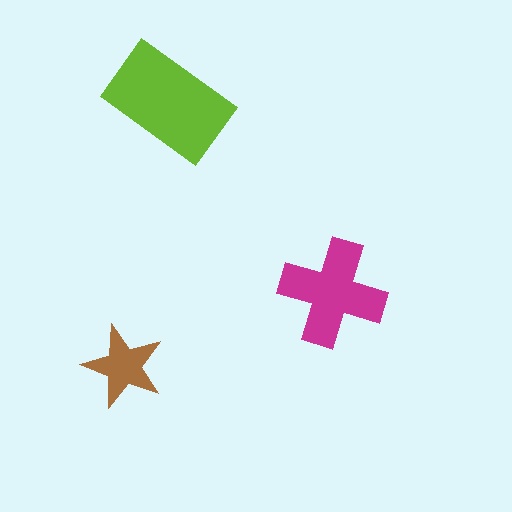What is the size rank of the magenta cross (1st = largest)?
2nd.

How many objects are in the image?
There are 3 objects in the image.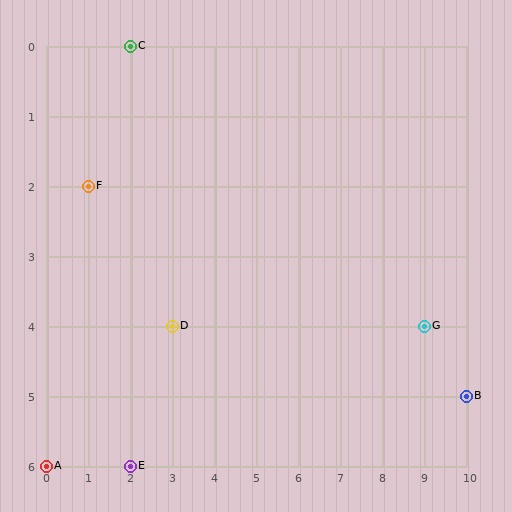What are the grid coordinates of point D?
Point D is at grid coordinates (3, 4).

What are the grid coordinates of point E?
Point E is at grid coordinates (2, 6).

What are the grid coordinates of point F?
Point F is at grid coordinates (1, 2).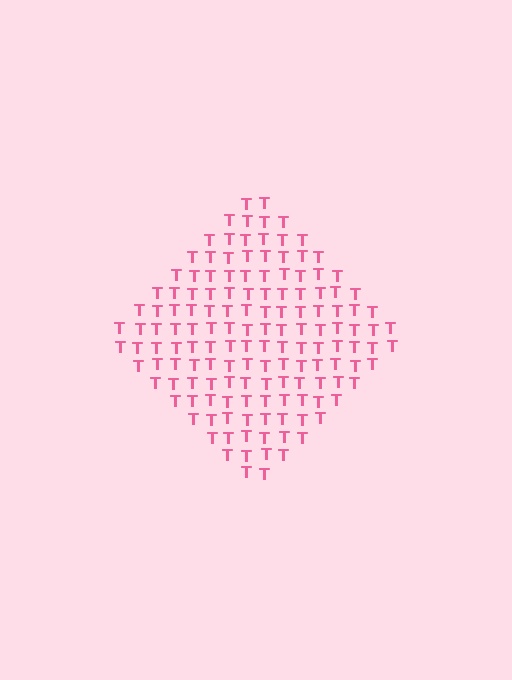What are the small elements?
The small elements are letter T's.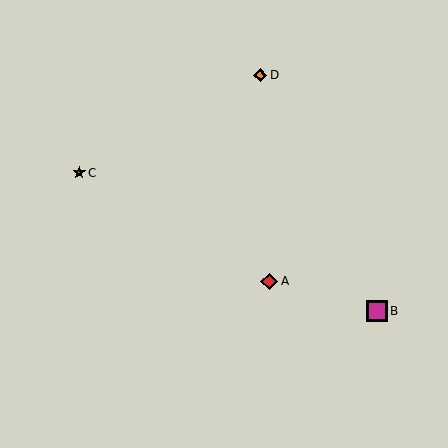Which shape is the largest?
The magenta square (labeled B) is the largest.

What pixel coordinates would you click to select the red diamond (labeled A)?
Click at (269, 281) to select the red diamond A.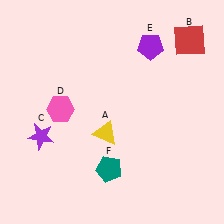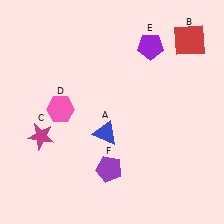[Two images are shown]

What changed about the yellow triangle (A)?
In Image 1, A is yellow. In Image 2, it changed to blue.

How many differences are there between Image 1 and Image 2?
There are 3 differences between the two images.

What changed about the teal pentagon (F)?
In Image 1, F is teal. In Image 2, it changed to purple.